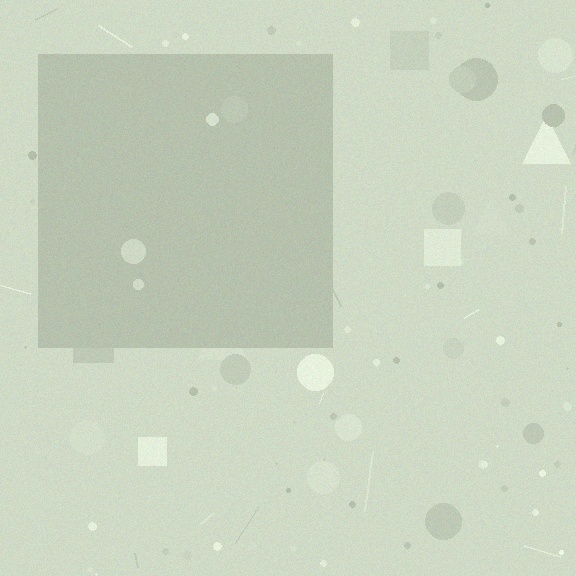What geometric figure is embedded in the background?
A square is embedded in the background.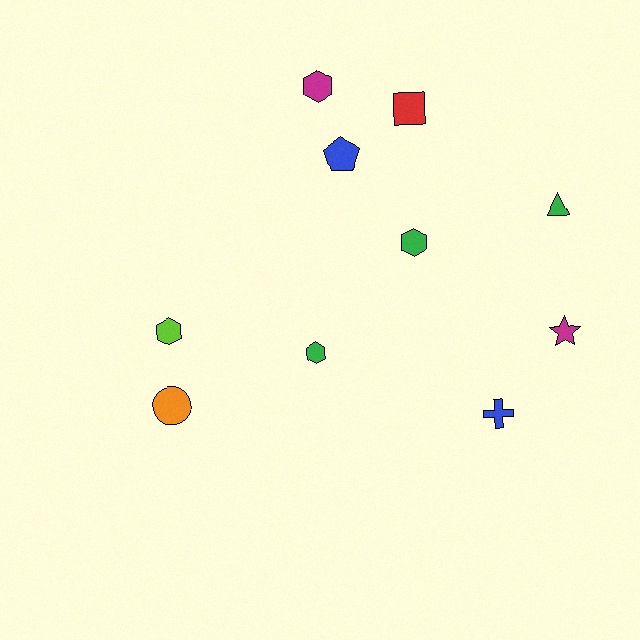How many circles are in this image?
There is 1 circle.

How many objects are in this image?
There are 10 objects.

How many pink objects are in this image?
There are no pink objects.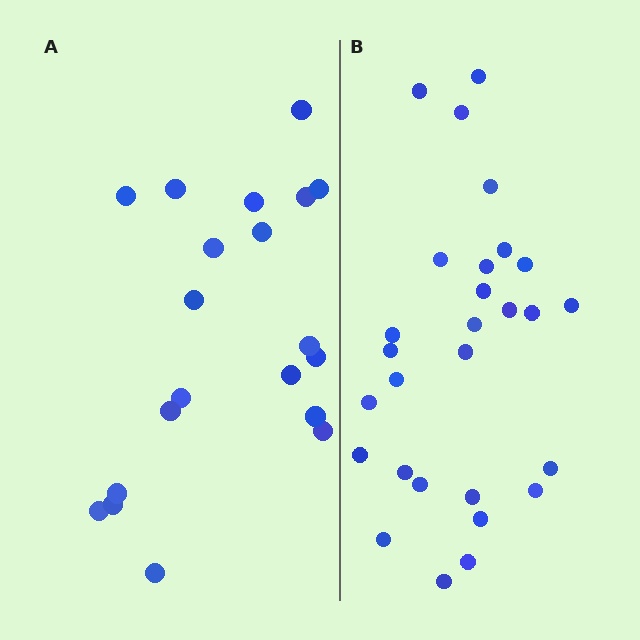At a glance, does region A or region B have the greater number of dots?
Region B (the right region) has more dots.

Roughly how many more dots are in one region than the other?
Region B has roughly 8 or so more dots than region A.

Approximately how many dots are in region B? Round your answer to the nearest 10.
About 30 dots. (The exact count is 28, which rounds to 30.)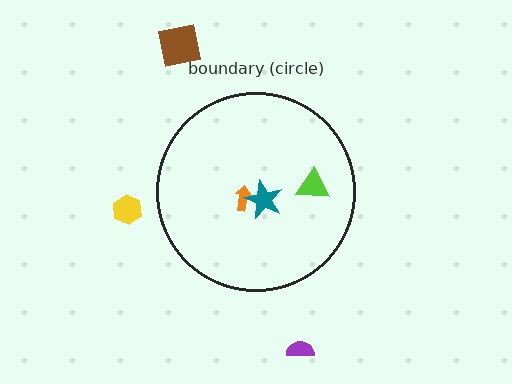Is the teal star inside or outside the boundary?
Inside.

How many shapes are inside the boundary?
3 inside, 3 outside.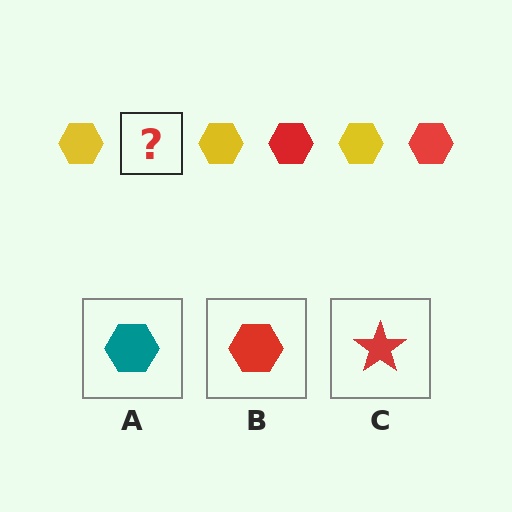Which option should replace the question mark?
Option B.